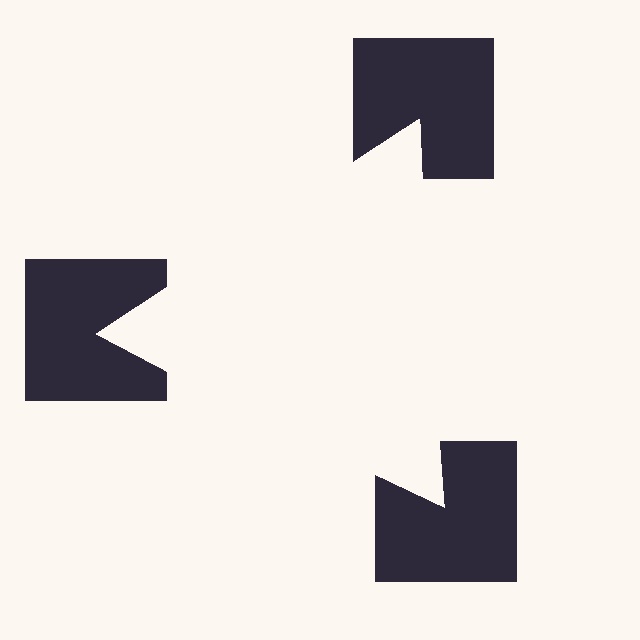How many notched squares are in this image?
There are 3 — one at each vertex of the illusory triangle.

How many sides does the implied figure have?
3 sides.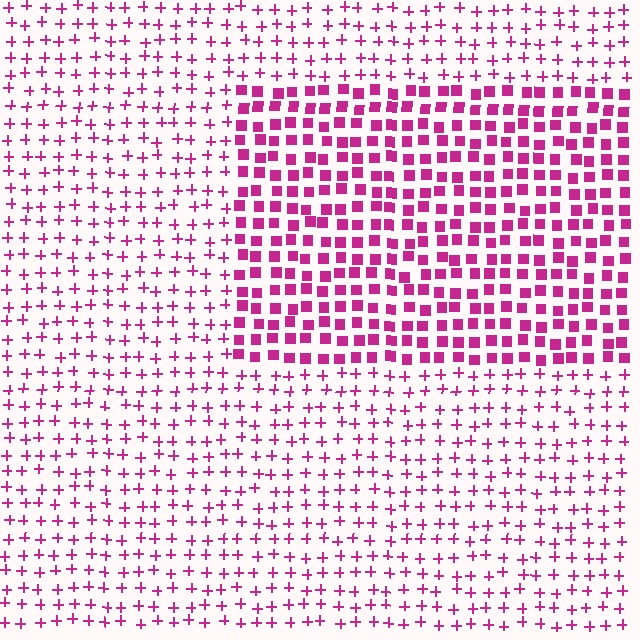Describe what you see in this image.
The image is filled with small magenta elements arranged in a uniform grid. A rectangle-shaped region contains squares, while the surrounding area contains plus signs. The boundary is defined purely by the change in element shape.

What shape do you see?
I see a rectangle.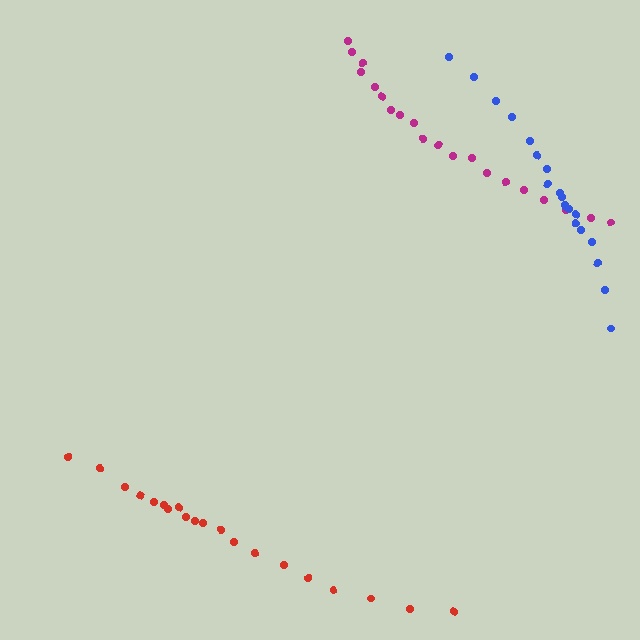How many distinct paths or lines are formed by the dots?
There are 3 distinct paths.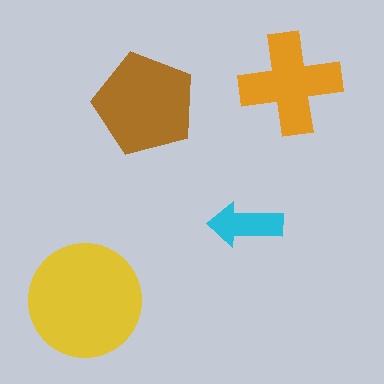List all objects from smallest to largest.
The cyan arrow, the orange cross, the brown pentagon, the yellow circle.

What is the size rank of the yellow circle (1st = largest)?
1st.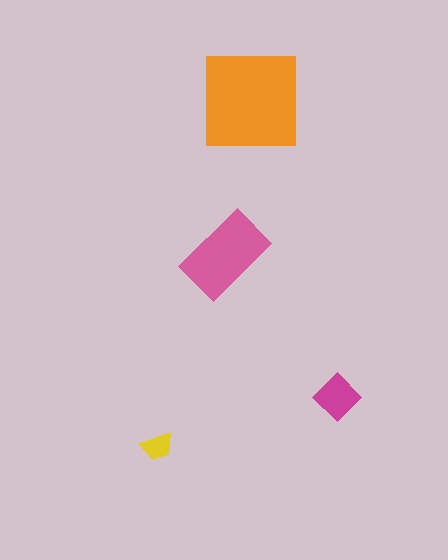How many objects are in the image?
There are 4 objects in the image.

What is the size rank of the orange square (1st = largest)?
1st.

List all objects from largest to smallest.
The orange square, the pink rectangle, the magenta diamond, the yellow trapezoid.